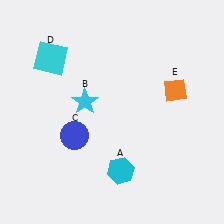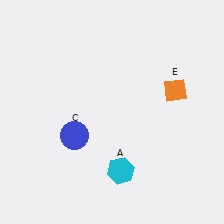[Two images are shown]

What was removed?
The cyan square (D), the cyan star (B) were removed in Image 2.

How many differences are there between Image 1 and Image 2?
There are 2 differences between the two images.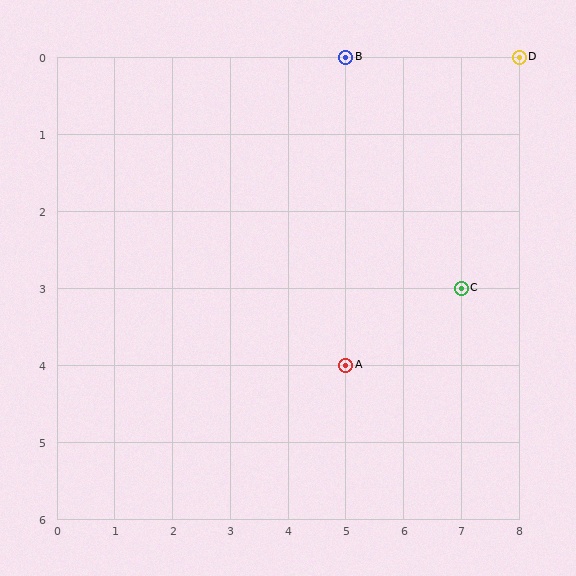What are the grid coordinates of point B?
Point B is at grid coordinates (5, 0).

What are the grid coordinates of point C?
Point C is at grid coordinates (7, 3).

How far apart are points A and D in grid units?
Points A and D are 3 columns and 4 rows apart (about 5.0 grid units diagonally).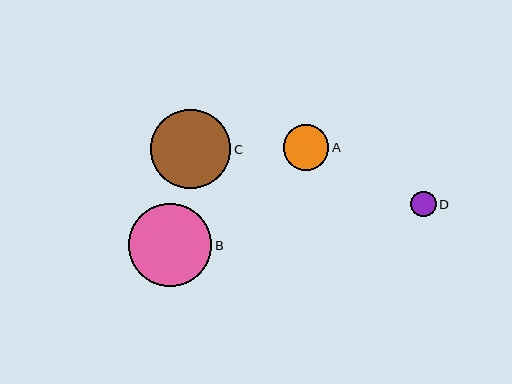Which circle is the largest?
Circle B is the largest with a size of approximately 83 pixels.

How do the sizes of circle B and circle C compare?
Circle B and circle C are approximately the same size.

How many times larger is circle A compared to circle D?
Circle A is approximately 1.8 times the size of circle D.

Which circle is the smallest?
Circle D is the smallest with a size of approximately 26 pixels.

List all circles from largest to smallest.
From largest to smallest: B, C, A, D.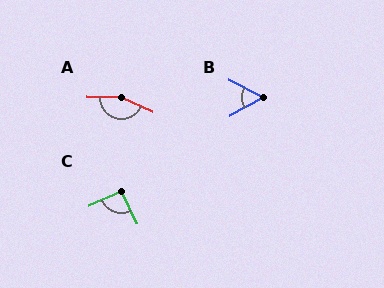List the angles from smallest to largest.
B (56°), C (91°), A (155°).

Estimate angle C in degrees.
Approximately 91 degrees.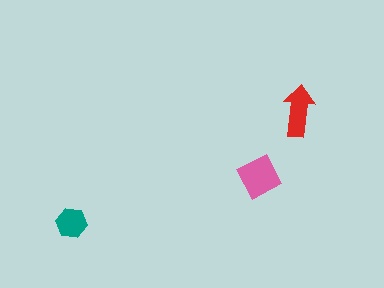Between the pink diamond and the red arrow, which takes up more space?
The pink diamond.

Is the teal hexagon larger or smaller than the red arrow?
Smaller.